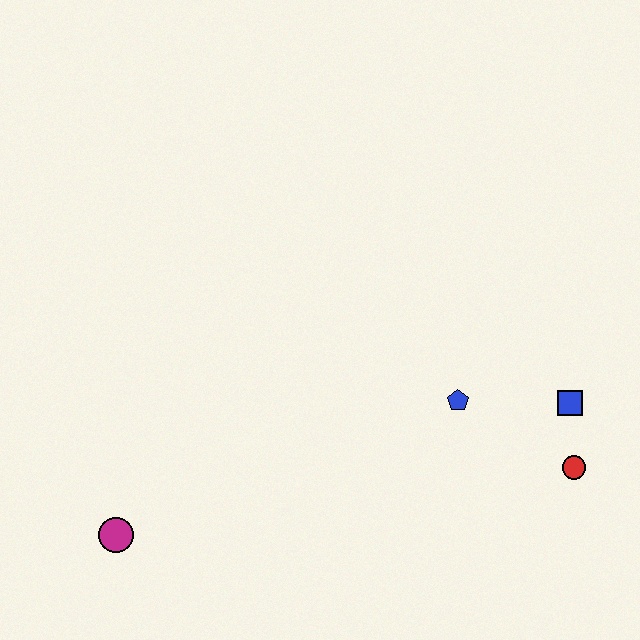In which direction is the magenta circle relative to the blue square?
The magenta circle is to the left of the blue square.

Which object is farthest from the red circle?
The magenta circle is farthest from the red circle.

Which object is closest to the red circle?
The blue square is closest to the red circle.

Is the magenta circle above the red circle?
No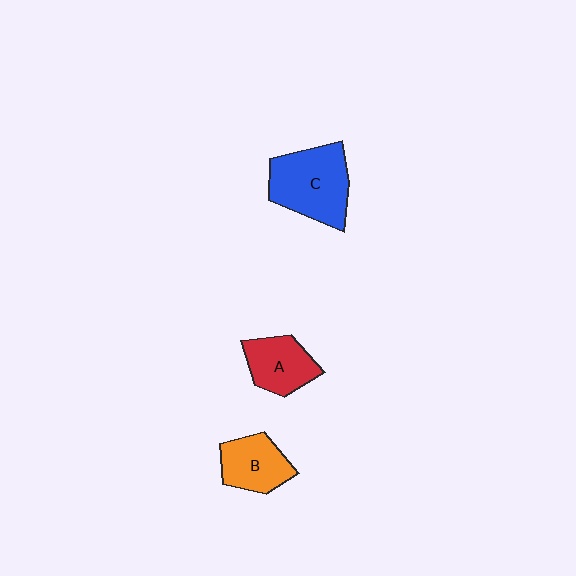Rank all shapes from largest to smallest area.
From largest to smallest: C (blue), A (red), B (orange).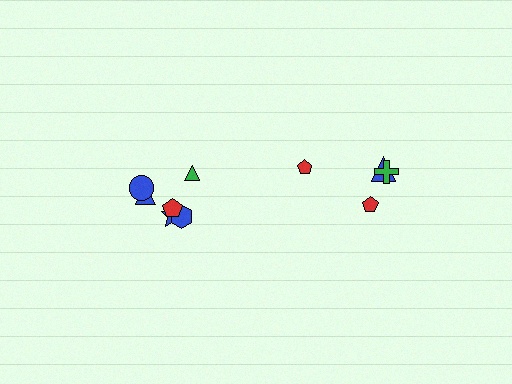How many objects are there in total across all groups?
There are 10 objects.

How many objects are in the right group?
There are 4 objects.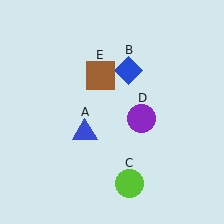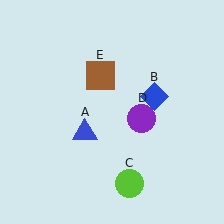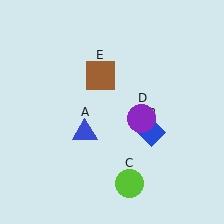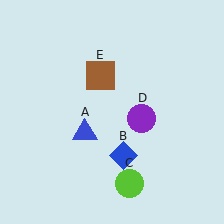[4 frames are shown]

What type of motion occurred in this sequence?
The blue diamond (object B) rotated clockwise around the center of the scene.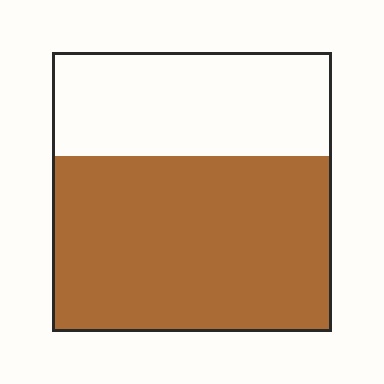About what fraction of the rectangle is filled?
About five eighths (5/8).